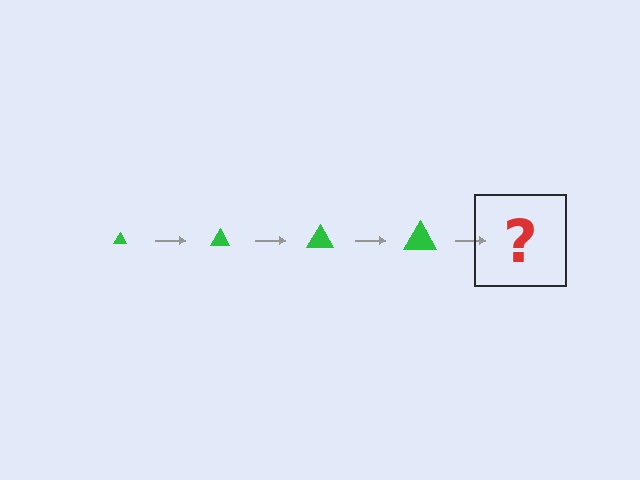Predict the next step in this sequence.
The next step is a green triangle, larger than the previous one.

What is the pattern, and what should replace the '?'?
The pattern is that the triangle gets progressively larger each step. The '?' should be a green triangle, larger than the previous one.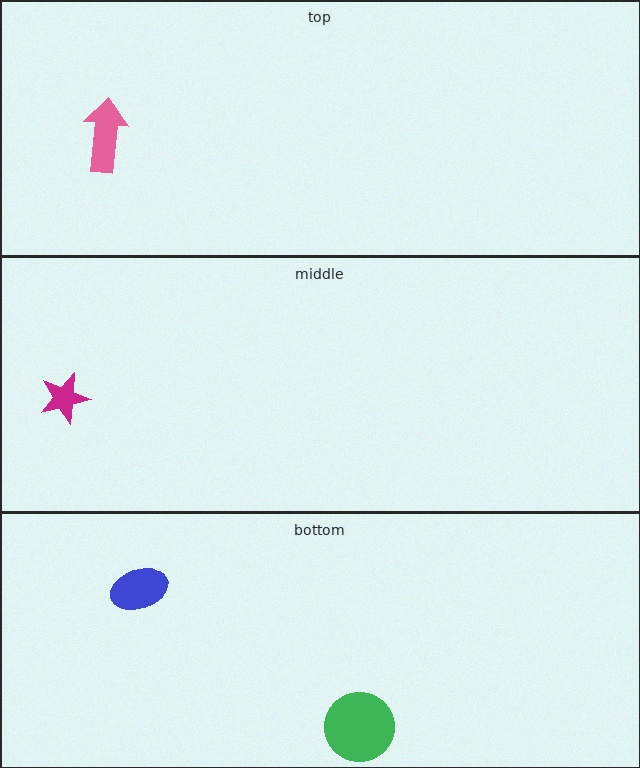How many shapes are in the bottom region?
2.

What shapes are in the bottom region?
The green circle, the blue ellipse.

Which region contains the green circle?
The bottom region.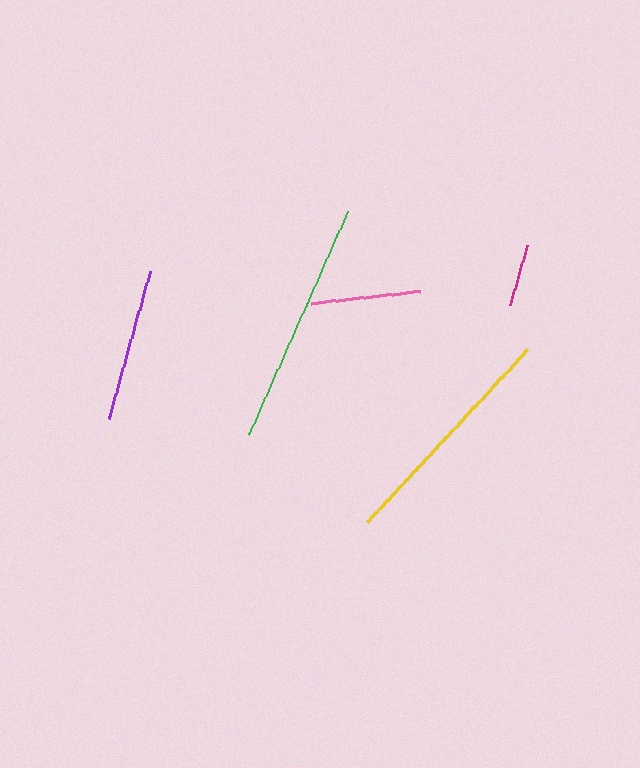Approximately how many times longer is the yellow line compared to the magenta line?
The yellow line is approximately 3.8 times the length of the magenta line.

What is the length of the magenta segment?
The magenta segment is approximately 62 pixels long.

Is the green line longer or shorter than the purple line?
The green line is longer than the purple line.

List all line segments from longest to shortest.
From longest to shortest: green, yellow, purple, pink, magenta.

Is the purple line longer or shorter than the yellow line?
The yellow line is longer than the purple line.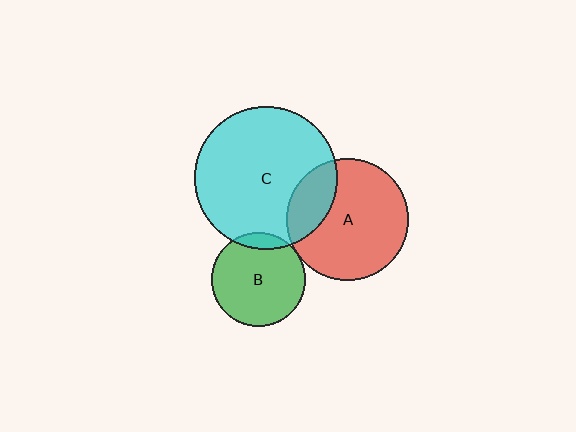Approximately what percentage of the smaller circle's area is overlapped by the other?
Approximately 5%.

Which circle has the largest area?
Circle C (cyan).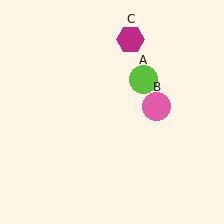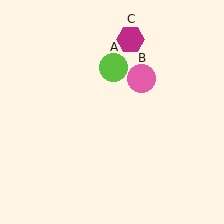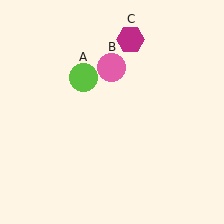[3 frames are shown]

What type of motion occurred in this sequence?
The lime circle (object A), pink circle (object B) rotated counterclockwise around the center of the scene.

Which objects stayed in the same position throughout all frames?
Magenta hexagon (object C) remained stationary.